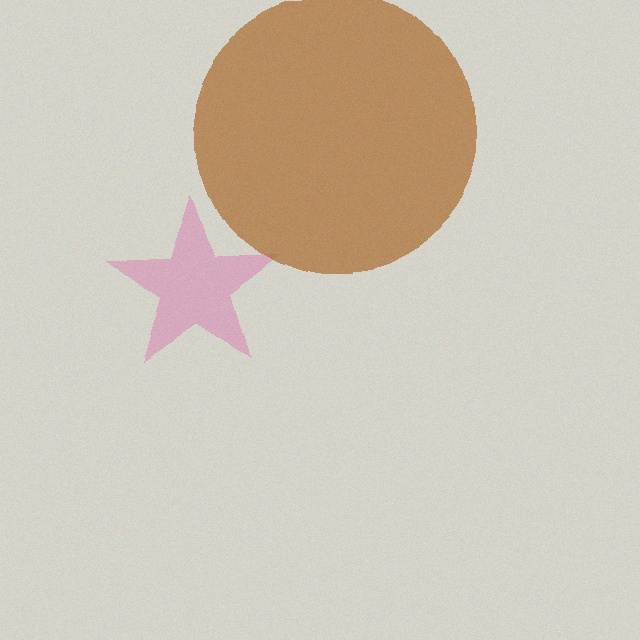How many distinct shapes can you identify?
There are 2 distinct shapes: a pink star, a brown circle.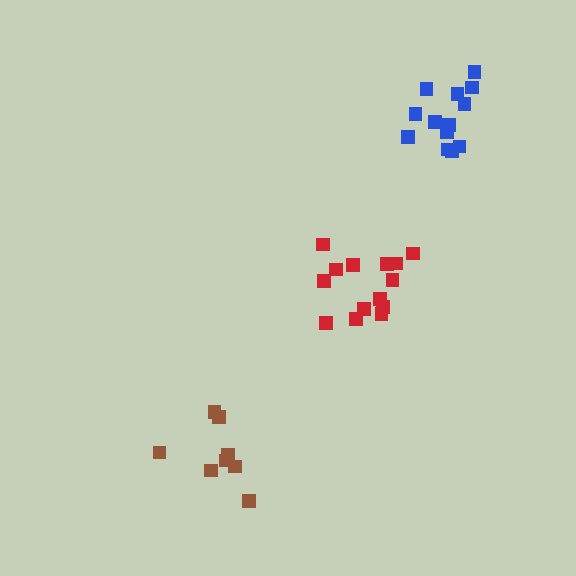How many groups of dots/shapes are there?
There are 3 groups.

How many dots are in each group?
Group 1: 14 dots, Group 2: 8 dots, Group 3: 13 dots (35 total).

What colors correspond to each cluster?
The clusters are colored: red, brown, blue.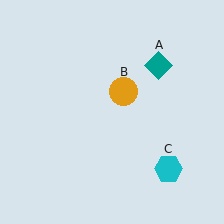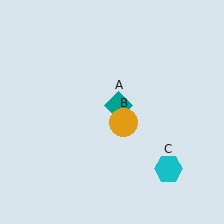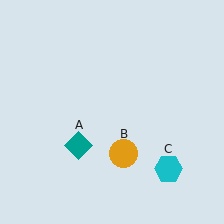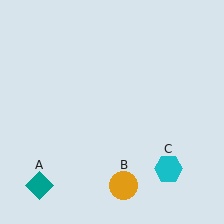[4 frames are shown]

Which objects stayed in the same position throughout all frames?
Cyan hexagon (object C) remained stationary.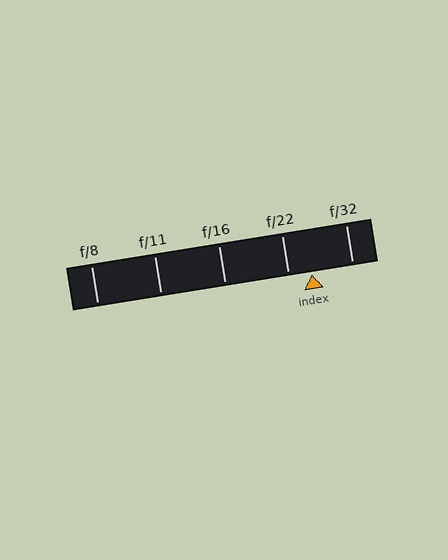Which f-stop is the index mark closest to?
The index mark is closest to f/22.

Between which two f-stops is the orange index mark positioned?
The index mark is between f/22 and f/32.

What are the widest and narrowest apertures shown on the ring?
The widest aperture shown is f/8 and the narrowest is f/32.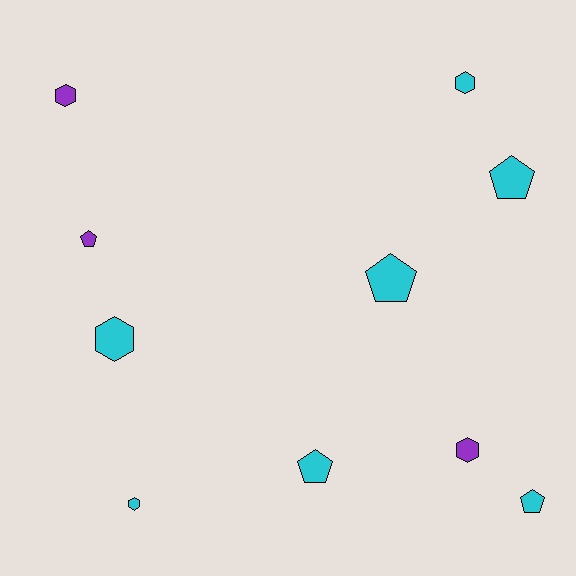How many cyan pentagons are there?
There are 4 cyan pentagons.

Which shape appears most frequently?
Hexagon, with 5 objects.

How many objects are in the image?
There are 10 objects.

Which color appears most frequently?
Cyan, with 7 objects.